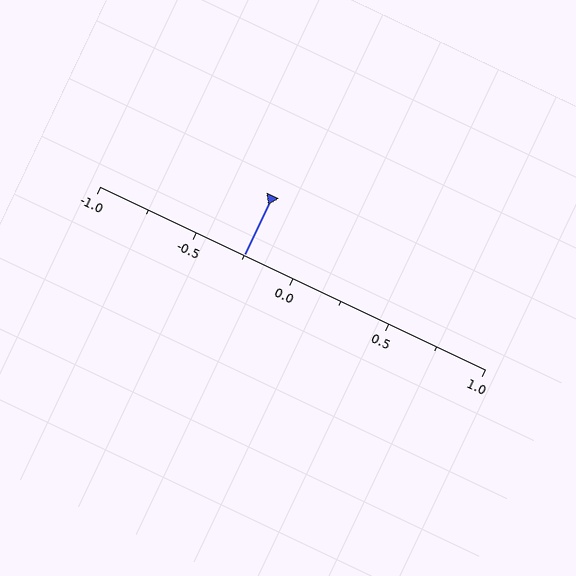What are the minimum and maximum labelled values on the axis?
The axis runs from -1.0 to 1.0.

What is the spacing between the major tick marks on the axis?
The major ticks are spaced 0.5 apart.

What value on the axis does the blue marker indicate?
The marker indicates approximately -0.25.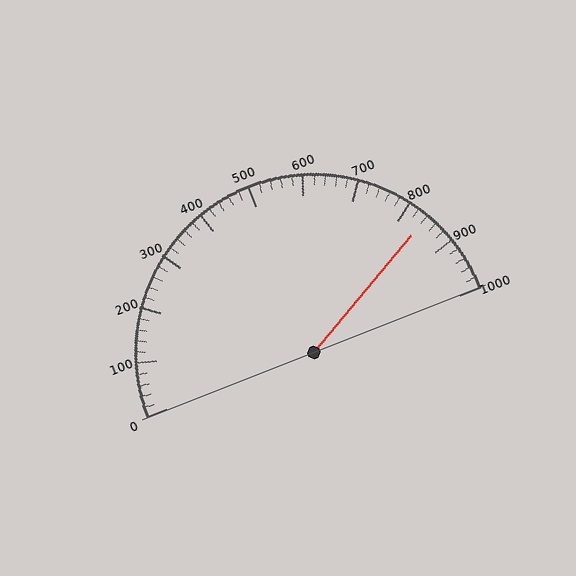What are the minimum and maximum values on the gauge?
The gauge ranges from 0 to 1000.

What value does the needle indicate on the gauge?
The needle indicates approximately 840.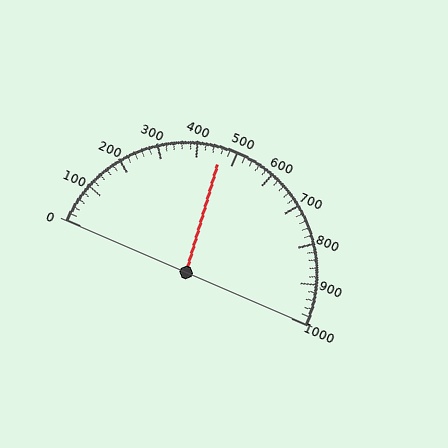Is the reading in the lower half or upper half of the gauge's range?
The reading is in the lower half of the range (0 to 1000).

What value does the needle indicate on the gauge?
The needle indicates approximately 460.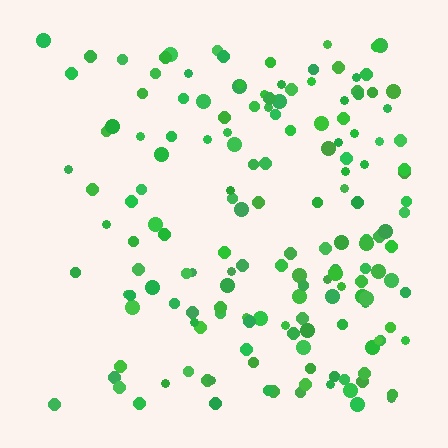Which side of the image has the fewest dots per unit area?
The left.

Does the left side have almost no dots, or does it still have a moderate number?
Still a moderate number, just noticeably fewer than the right.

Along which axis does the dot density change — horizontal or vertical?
Horizontal.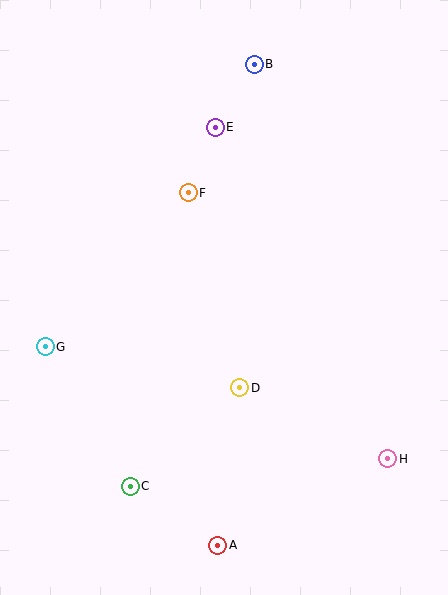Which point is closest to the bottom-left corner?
Point C is closest to the bottom-left corner.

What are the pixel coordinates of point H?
Point H is at (388, 459).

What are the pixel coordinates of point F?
Point F is at (188, 193).